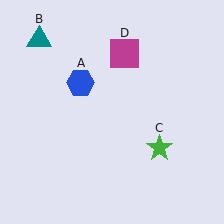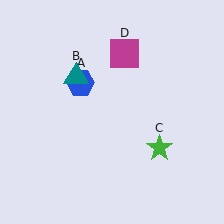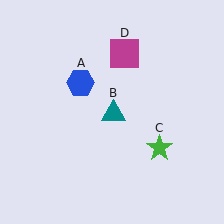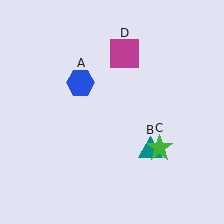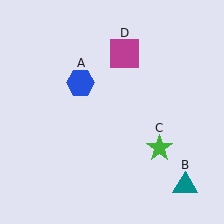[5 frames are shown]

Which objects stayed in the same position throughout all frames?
Blue hexagon (object A) and green star (object C) and magenta square (object D) remained stationary.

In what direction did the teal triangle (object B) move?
The teal triangle (object B) moved down and to the right.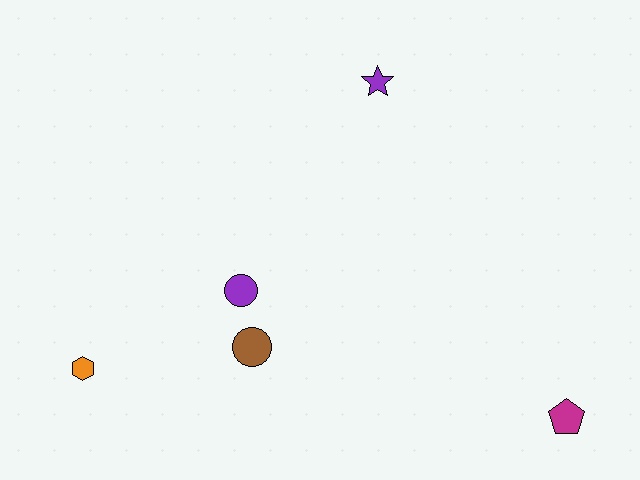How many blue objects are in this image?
There are no blue objects.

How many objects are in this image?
There are 5 objects.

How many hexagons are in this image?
There is 1 hexagon.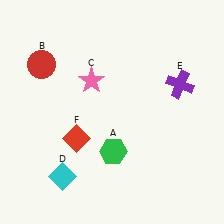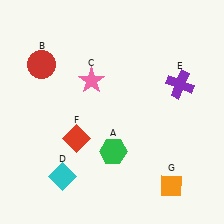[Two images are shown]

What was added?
An orange diamond (G) was added in Image 2.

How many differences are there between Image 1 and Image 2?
There is 1 difference between the two images.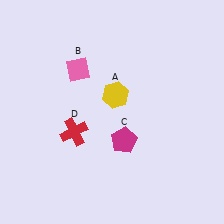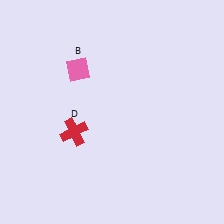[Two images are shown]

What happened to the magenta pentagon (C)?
The magenta pentagon (C) was removed in Image 2. It was in the bottom-right area of Image 1.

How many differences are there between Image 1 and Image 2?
There are 2 differences between the two images.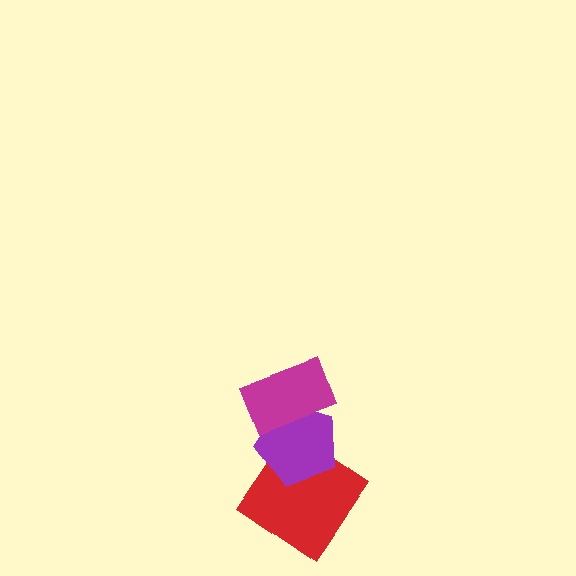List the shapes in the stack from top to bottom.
From top to bottom: the magenta rectangle, the purple pentagon, the red diamond.